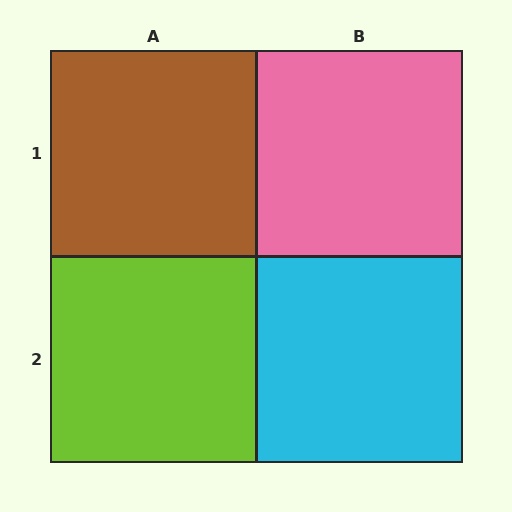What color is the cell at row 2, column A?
Lime.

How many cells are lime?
1 cell is lime.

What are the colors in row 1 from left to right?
Brown, pink.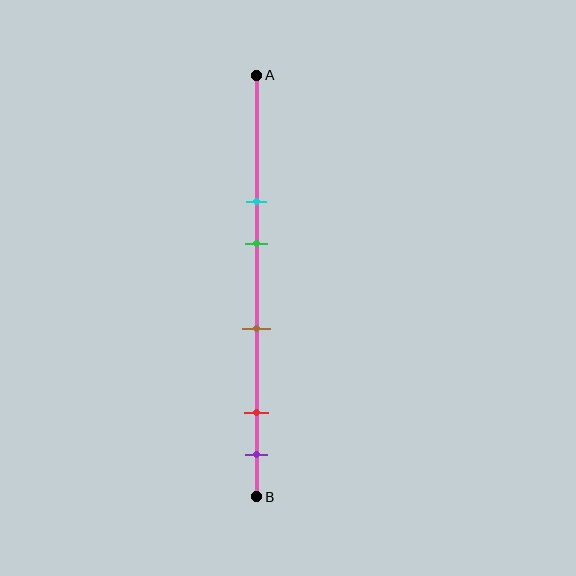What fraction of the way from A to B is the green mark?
The green mark is approximately 40% (0.4) of the way from A to B.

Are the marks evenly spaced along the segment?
No, the marks are not evenly spaced.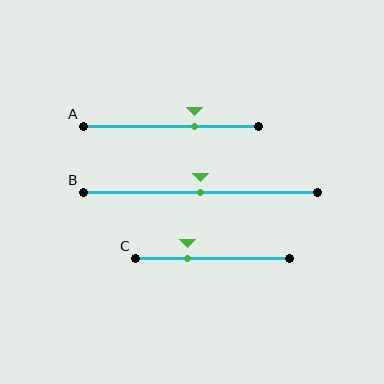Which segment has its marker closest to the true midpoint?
Segment B has its marker closest to the true midpoint.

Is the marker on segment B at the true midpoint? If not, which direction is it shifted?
Yes, the marker on segment B is at the true midpoint.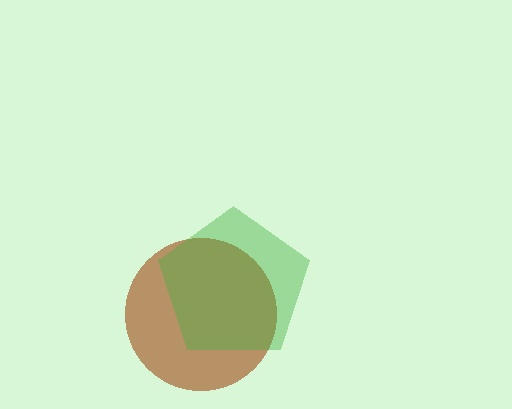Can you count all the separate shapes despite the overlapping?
Yes, there are 2 separate shapes.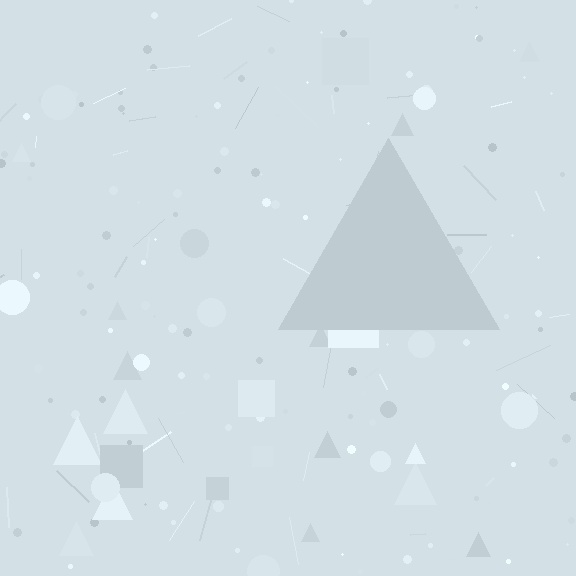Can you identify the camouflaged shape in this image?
The camouflaged shape is a triangle.